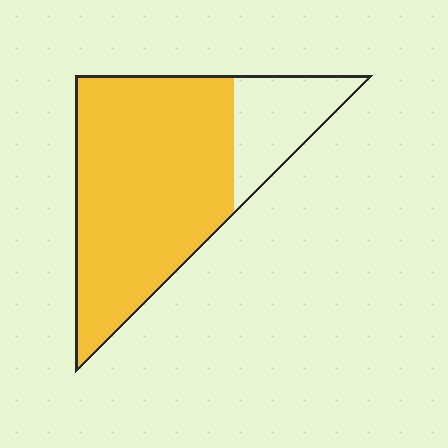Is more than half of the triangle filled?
Yes.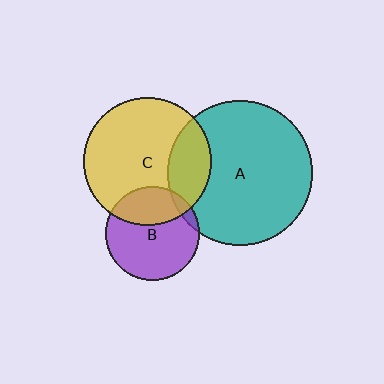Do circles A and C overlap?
Yes.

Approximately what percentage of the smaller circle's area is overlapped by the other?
Approximately 25%.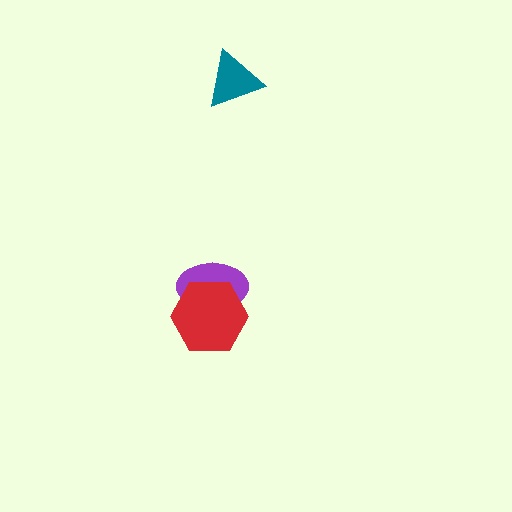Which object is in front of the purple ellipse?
The red hexagon is in front of the purple ellipse.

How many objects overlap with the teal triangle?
0 objects overlap with the teal triangle.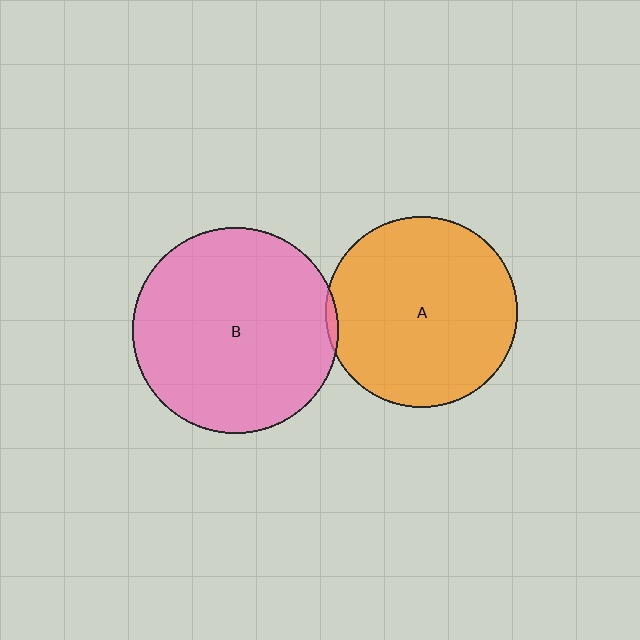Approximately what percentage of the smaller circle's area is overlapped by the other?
Approximately 5%.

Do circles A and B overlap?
Yes.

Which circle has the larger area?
Circle B (pink).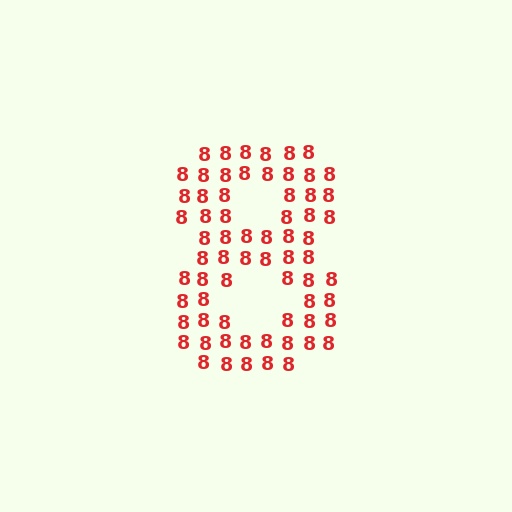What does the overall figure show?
The overall figure shows the digit 8.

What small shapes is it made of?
It is made of small digit 8's.